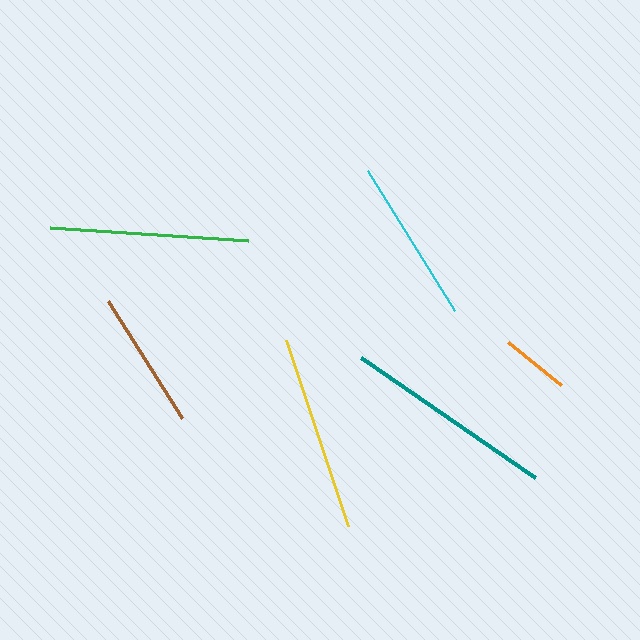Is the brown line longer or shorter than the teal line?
The teal line is longer than the brown line.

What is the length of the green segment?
The green segment is approximately 199 pixels long.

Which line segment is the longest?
The teal line is the longest at approximately 212 pixels.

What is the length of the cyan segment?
The cyan segment is approximately 165 pixels long.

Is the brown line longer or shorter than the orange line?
The brown line is longer than the orange line.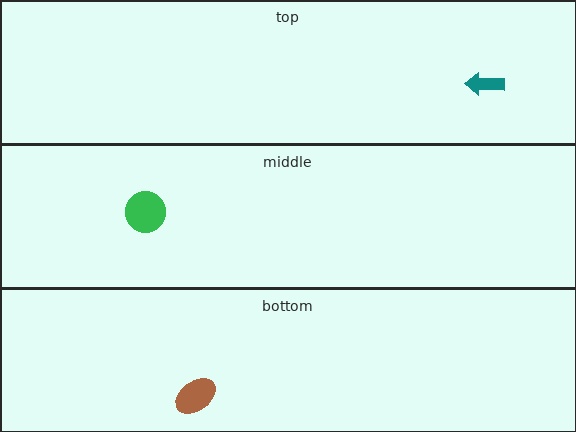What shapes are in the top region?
The teal arrow.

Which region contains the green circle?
The middle region.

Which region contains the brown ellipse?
The bottom region.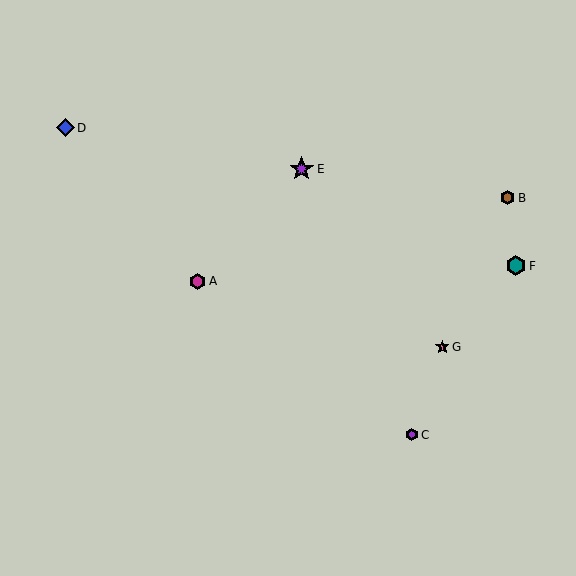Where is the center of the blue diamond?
The center of the blue diamond is at (66, 128).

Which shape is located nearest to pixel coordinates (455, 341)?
The pink star (labeled G) at (442, 347) is nearest to that location.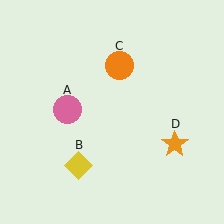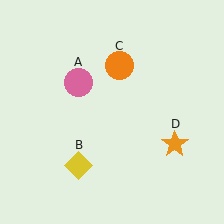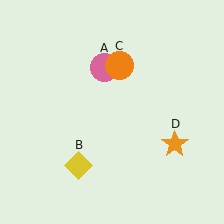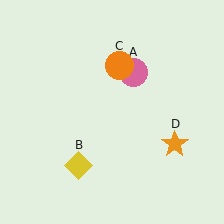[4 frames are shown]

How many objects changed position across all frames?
1 object changed position: pink circle (object A).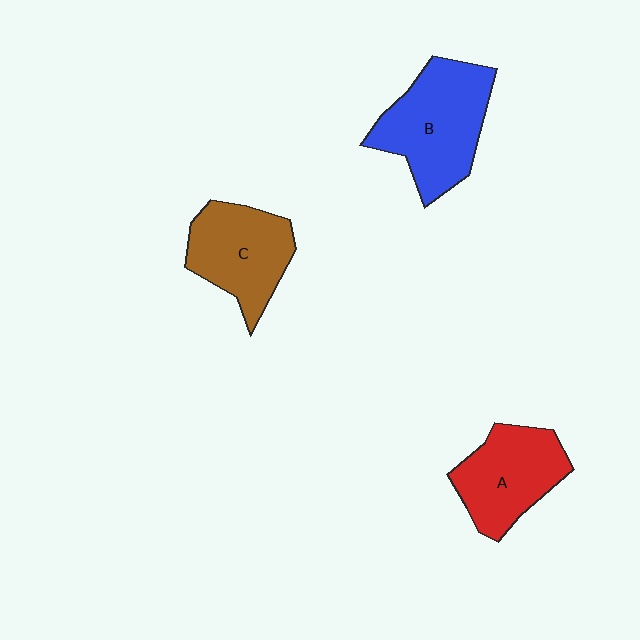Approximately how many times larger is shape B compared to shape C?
Approximately 1.2 times.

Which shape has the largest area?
Shape B (blue).